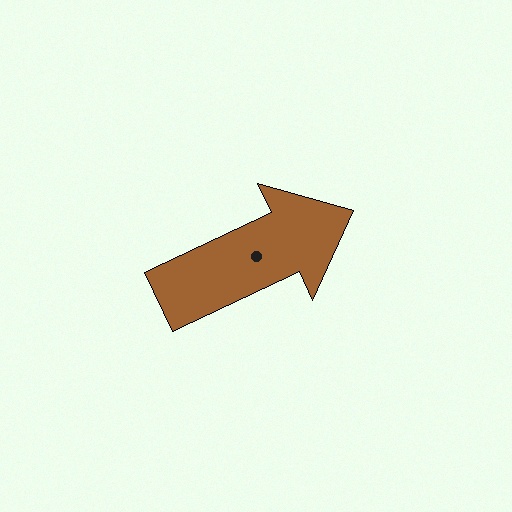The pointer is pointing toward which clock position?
Roughly 2 o'clock.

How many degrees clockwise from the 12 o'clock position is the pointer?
Approximately 65 degrees.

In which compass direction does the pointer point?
Northeast.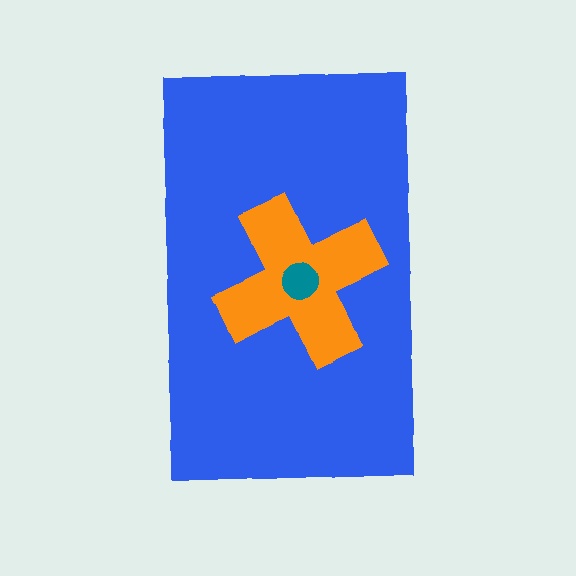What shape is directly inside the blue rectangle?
The orange cross.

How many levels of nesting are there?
3.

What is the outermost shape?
The blue rectangle.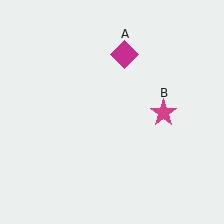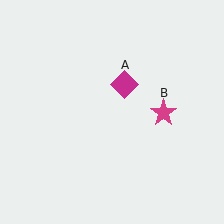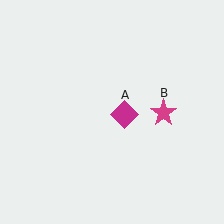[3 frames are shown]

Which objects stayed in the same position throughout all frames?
Magenta star (object B) remained stationary.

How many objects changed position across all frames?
1 object changed position: magenta diamond (object A).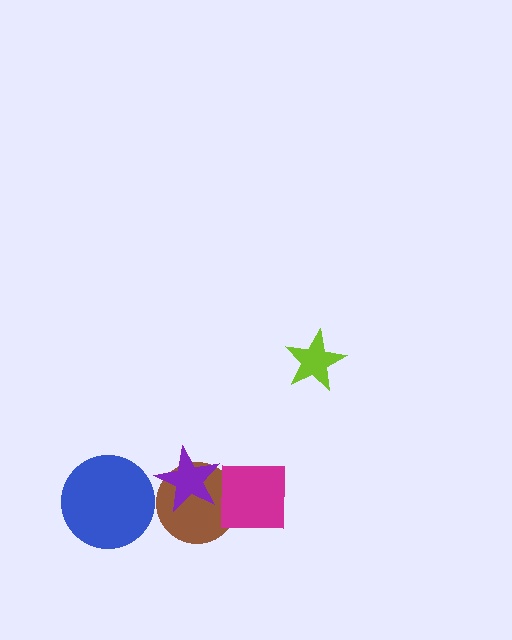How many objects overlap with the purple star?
2 objects overlap with the purple star.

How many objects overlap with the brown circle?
2 objects overlap with the brown circle.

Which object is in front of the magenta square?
The purple star is in front of the magenta square.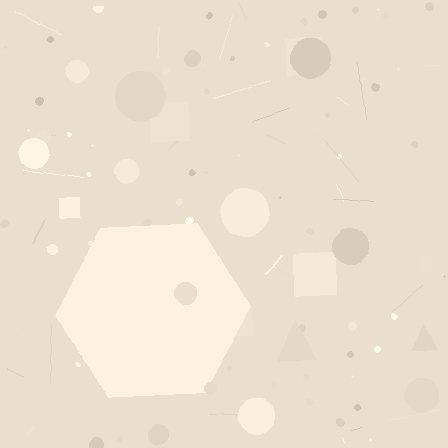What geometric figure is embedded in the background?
A hexagon is embedded in the background.